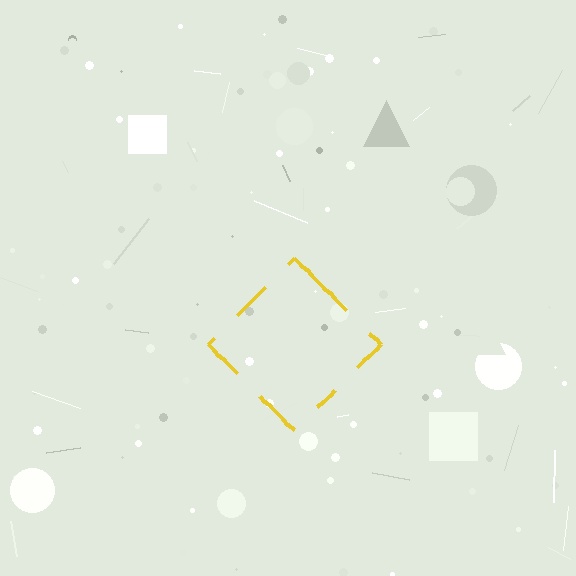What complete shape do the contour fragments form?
The contour fragments form a diamond.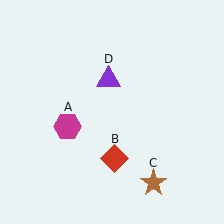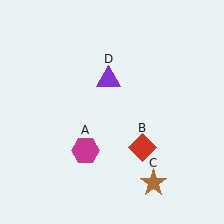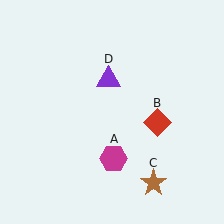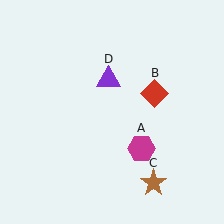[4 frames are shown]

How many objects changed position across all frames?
2 objects changed position: magenta hexagon (object A), red diamond (object B).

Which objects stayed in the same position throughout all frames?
Brown star (object C) and purple triangle (object D) remained stationary.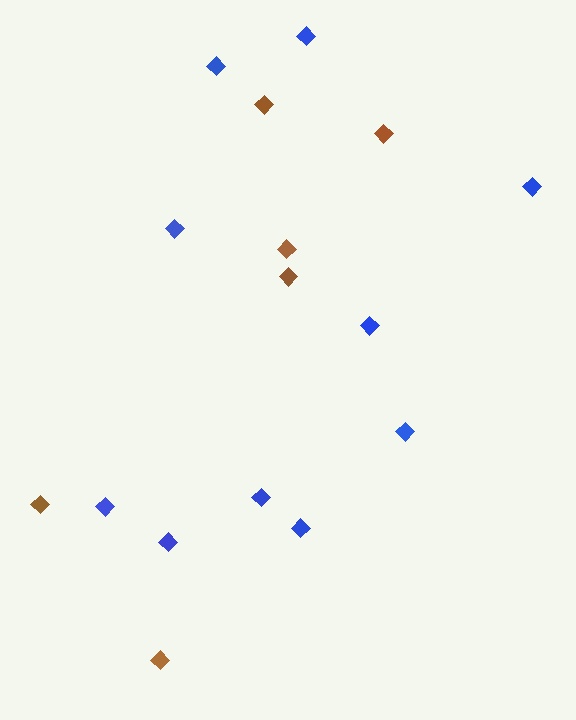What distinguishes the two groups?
There are 2 groups: one group of brown diamonds (6) and one group of blue diamonds (10).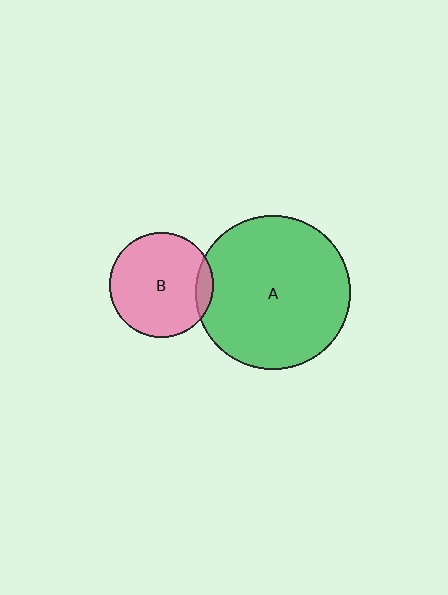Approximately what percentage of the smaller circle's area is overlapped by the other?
Approximately 10%.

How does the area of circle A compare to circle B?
Approximately 2.2 times.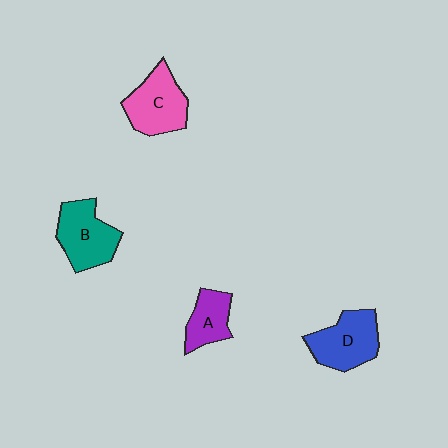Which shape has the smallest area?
Shape A (purple).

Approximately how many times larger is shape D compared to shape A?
Approximately 1.5 times.